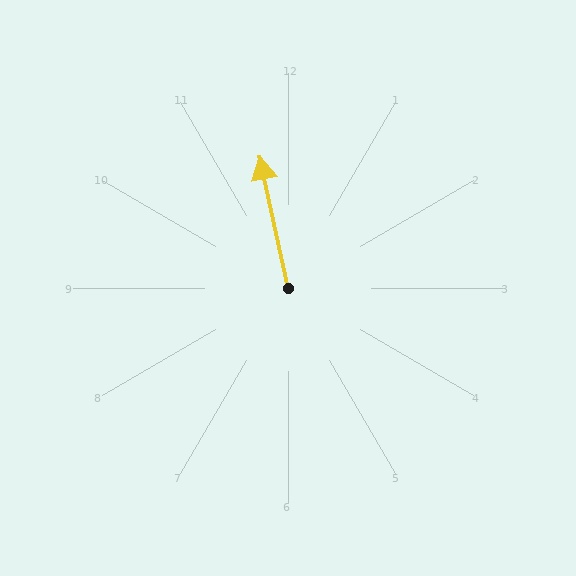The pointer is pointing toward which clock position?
Roughly 12 o'clock.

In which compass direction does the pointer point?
North.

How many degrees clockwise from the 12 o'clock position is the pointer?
Approximately 348 degrees.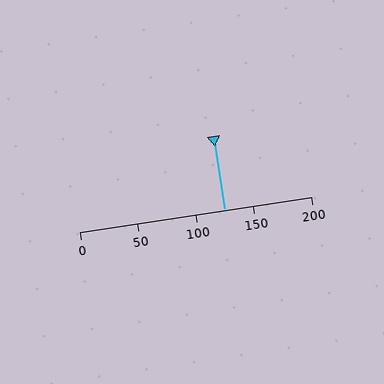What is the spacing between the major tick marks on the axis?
The major ticks are spaced 50 apart.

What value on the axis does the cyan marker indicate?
The marker indicates approximately 125.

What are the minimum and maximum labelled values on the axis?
The axis runs from 0 to 200.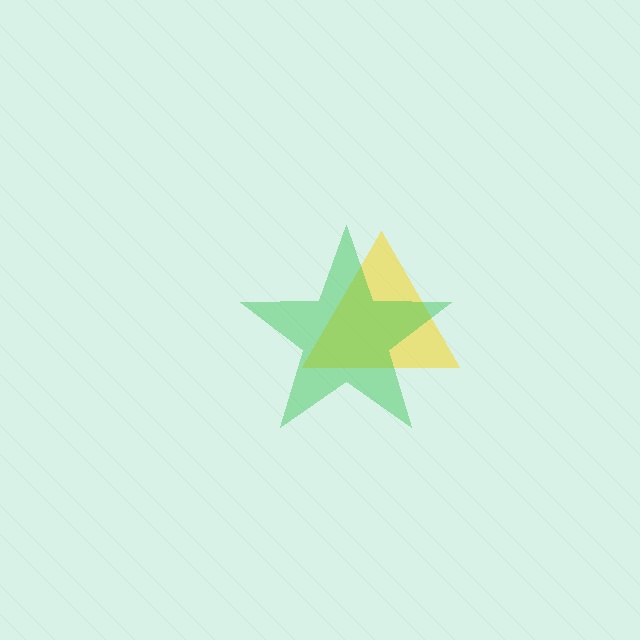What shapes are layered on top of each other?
The layered shapes are: a yellow triangle, a green star.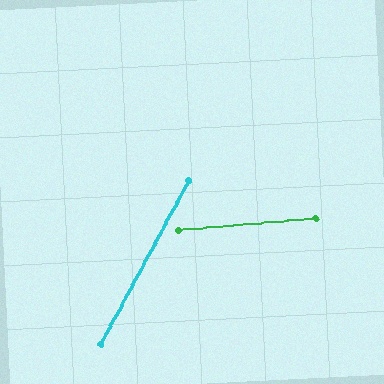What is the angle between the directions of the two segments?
Approximately 57 degrees.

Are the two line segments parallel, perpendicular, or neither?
Neither parallel nor perpendicular — they differ by about 57°.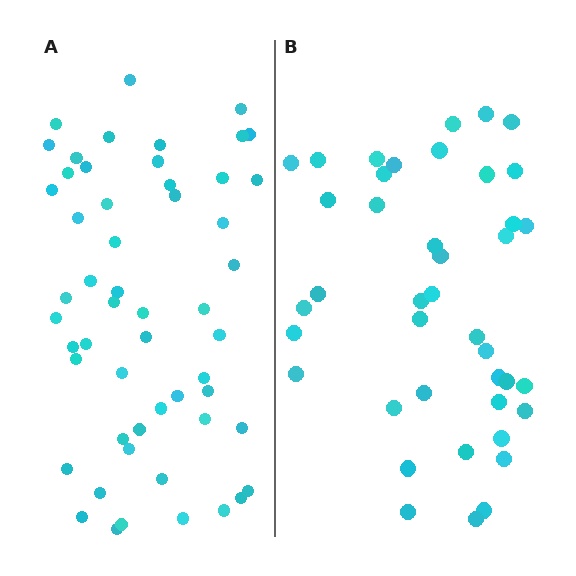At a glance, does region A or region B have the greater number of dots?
Region A (the left region) has more dots.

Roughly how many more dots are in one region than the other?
Region A has approximately 15 more dots than region B.